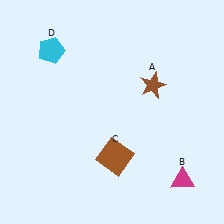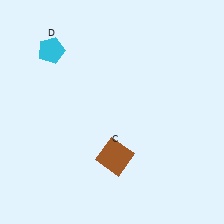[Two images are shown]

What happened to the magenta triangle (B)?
The magenta triangle (B) was removed in Image 2. It was in the bottom-right area of Image 1.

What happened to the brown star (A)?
The brown star (A) was removed in Image 2. It was in the top-right area of Image 1.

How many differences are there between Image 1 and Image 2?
There are 2 differences between the two images.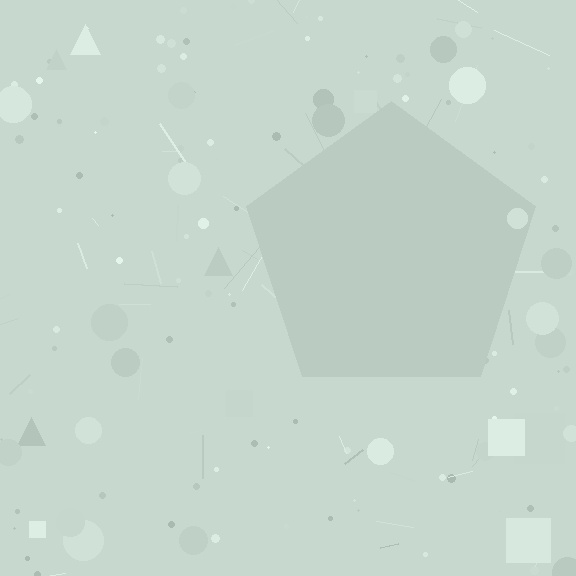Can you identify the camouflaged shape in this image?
The camouflaged shape is a pentagon.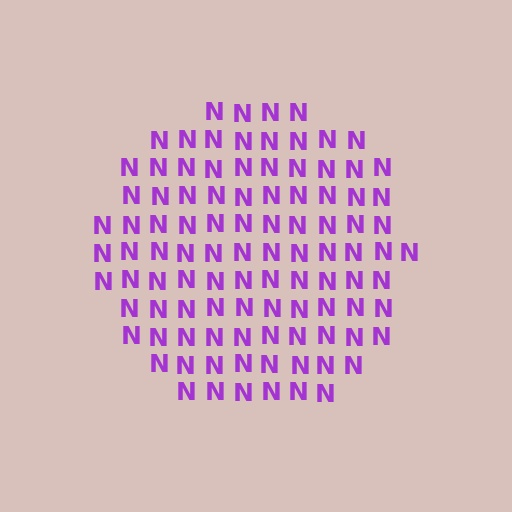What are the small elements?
The small elements are letter N's.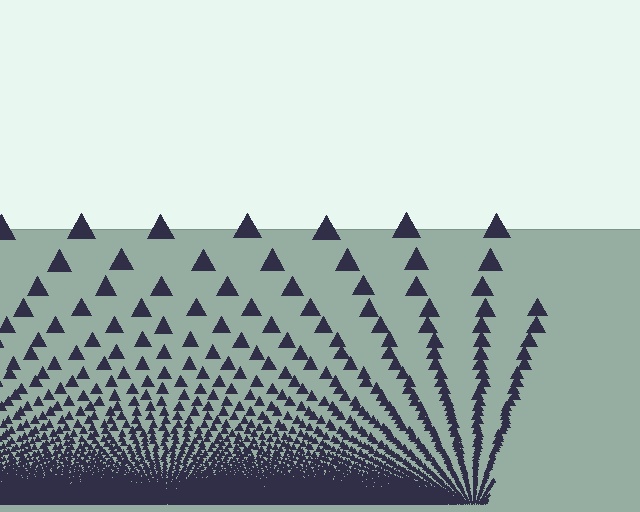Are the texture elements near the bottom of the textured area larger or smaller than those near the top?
Smaller. The gradient is inverted — elements near the bottom are smaller and denser.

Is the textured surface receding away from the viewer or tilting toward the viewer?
The surface appears to tilt toward the viewer. Texture elements get larger and sparser toward the top.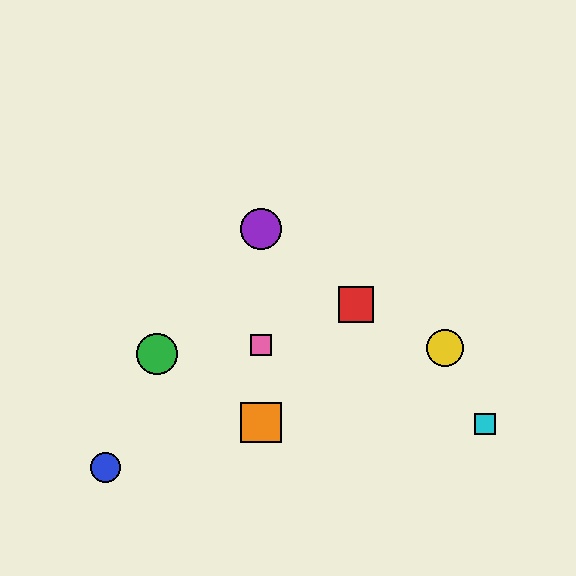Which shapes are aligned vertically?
The purple circle, the orange square, the pink square are aligned vertically.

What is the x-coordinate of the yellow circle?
The yellow circle is at x≈445.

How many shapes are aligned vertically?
3 shapes (the purple circle, the orange square, the pink square) are aligned vertically.